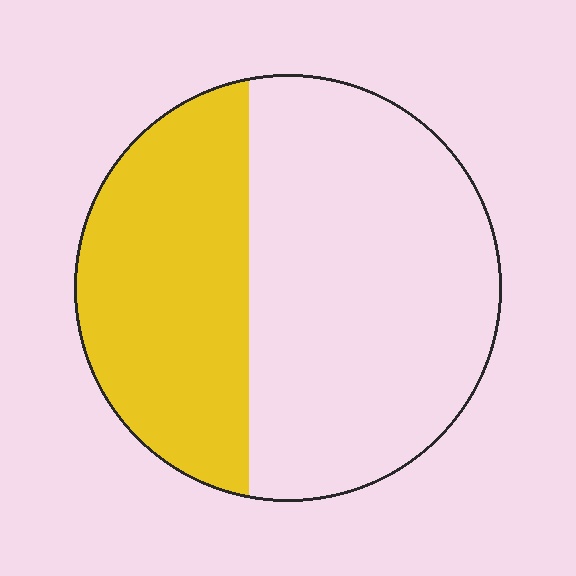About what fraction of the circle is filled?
About three eighths (3/8).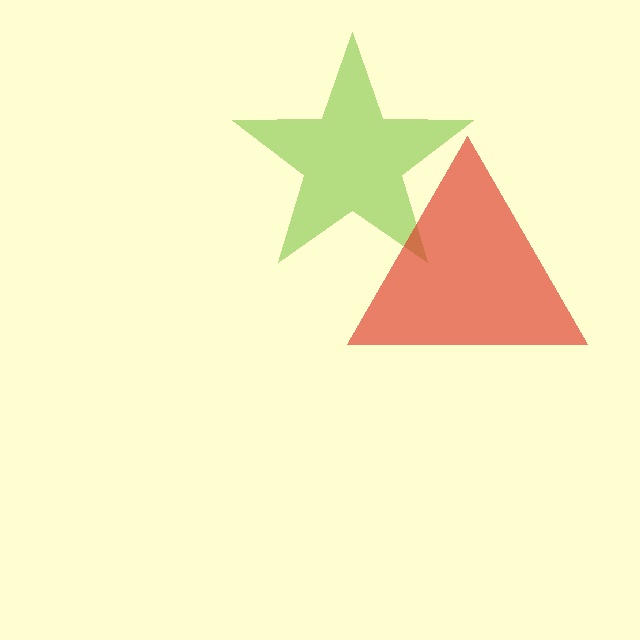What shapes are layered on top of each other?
The layered shapes are: a lime star, a red triangle.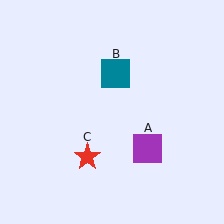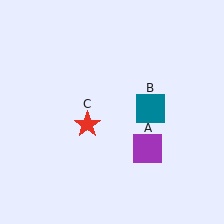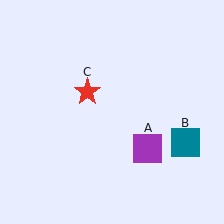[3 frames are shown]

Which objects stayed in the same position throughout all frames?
Purple square (object A) remained stationary.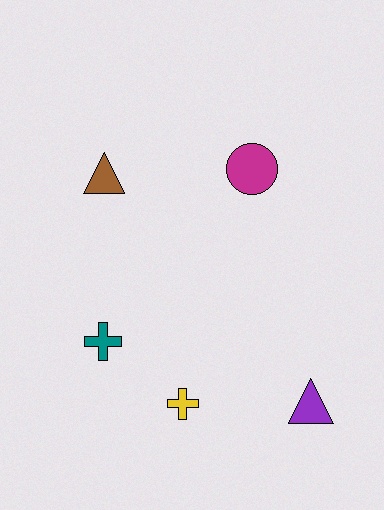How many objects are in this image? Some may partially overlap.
There are 5 objects.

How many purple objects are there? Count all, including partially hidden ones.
There is 1 purple object.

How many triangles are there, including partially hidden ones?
There are 2 triangles.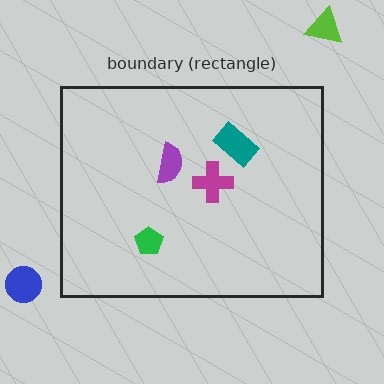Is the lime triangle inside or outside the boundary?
Outside.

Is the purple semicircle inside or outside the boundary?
Inside.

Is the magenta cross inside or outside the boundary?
Inside.